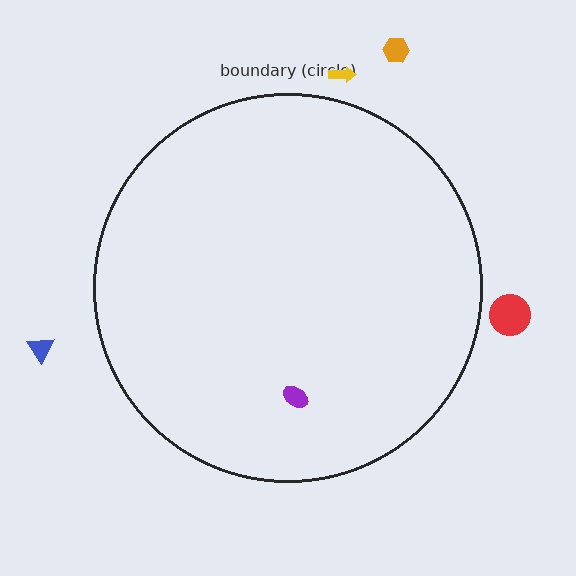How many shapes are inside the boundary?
1 inside, 4 outside.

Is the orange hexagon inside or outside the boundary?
Outside.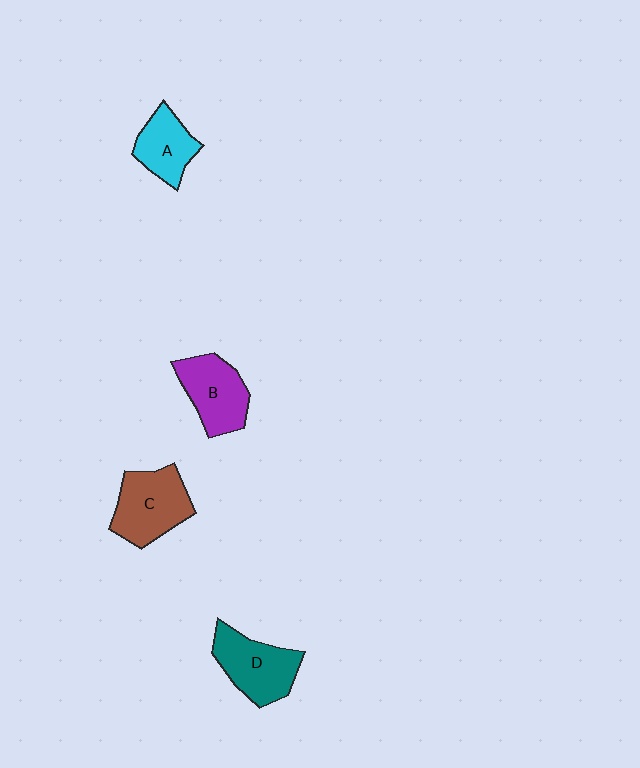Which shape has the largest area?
Shape C (brown).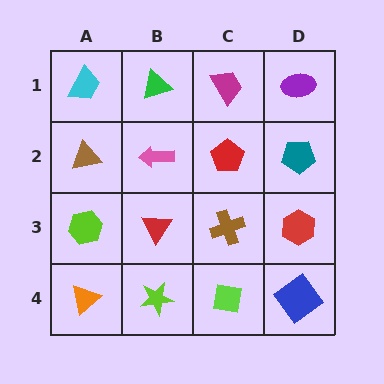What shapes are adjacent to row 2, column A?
A cyan trapezoid (row 1, column A), a lime hexagon (row 3, column A), a pink arrow (row 2, column B).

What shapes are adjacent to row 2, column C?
A magenta trapezoid (row 1, column C), a brown cross (row 3, column C), a pink arrow (row 2, column B), a teal pentagon (row 2, column D).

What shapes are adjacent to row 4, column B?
A red triangle (row 3, column B), an orange triangle (row 4, column A), a lime square (row 4, column C).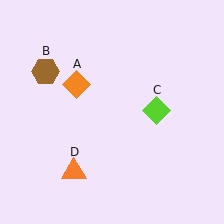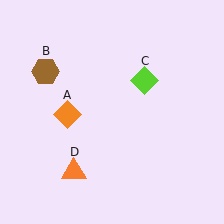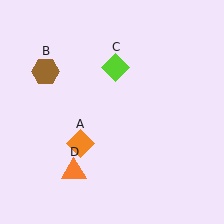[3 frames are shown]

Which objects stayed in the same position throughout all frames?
Brown hexagon (object B) and orange triangle (object D) remained stationary.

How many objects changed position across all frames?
2 objects changed position: orange diamond (object A), lime diamond (object C).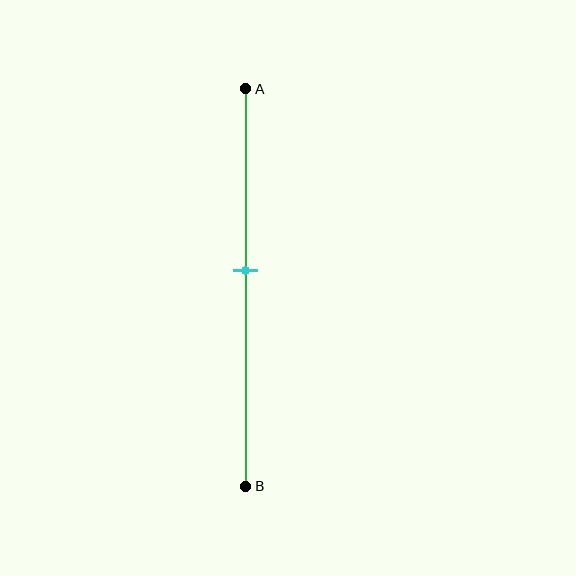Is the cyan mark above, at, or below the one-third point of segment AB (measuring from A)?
The cyan mark is below the one-third point of segment AB.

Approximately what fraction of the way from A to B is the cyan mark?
The cyan mark is approximately 45% of the way from A to B.